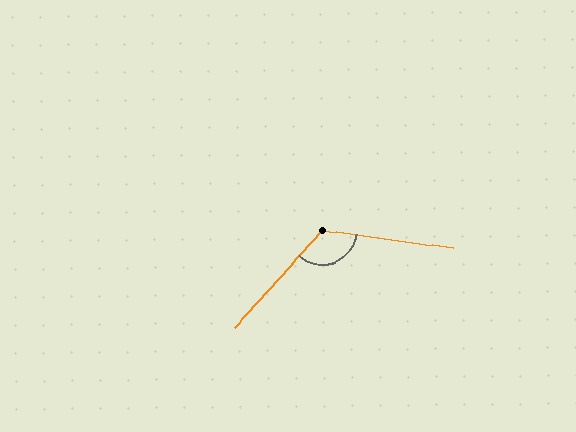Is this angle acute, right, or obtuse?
It is obtuse.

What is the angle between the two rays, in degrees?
Approximately 124 degrees.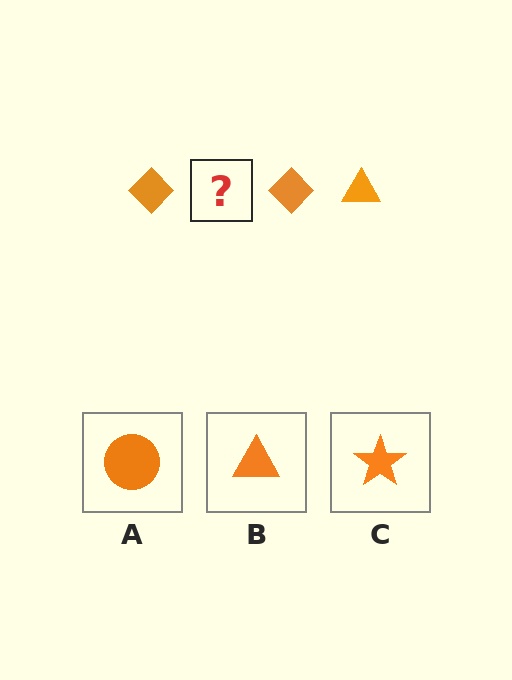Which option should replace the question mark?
Option B.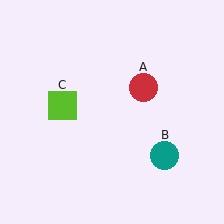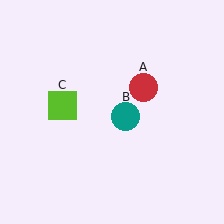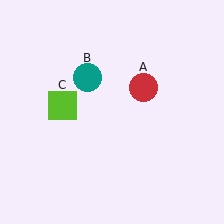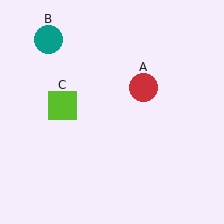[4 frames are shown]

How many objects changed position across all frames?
1 object changed position: teal circle (object B).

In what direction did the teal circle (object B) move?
The teal circle (object B) moved up and to the left.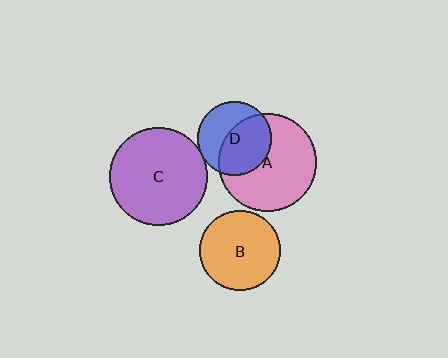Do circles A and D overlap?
Yes.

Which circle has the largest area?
Circle C (purple).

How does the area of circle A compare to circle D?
Approximately 1.7 times.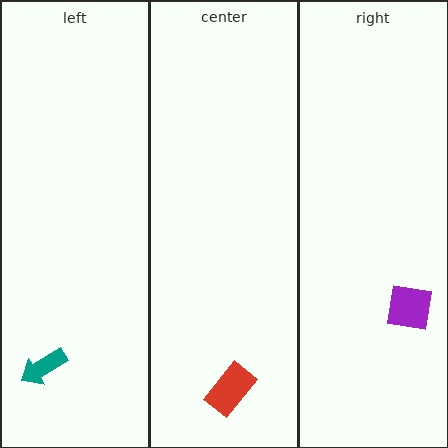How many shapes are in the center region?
1.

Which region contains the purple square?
The right region.